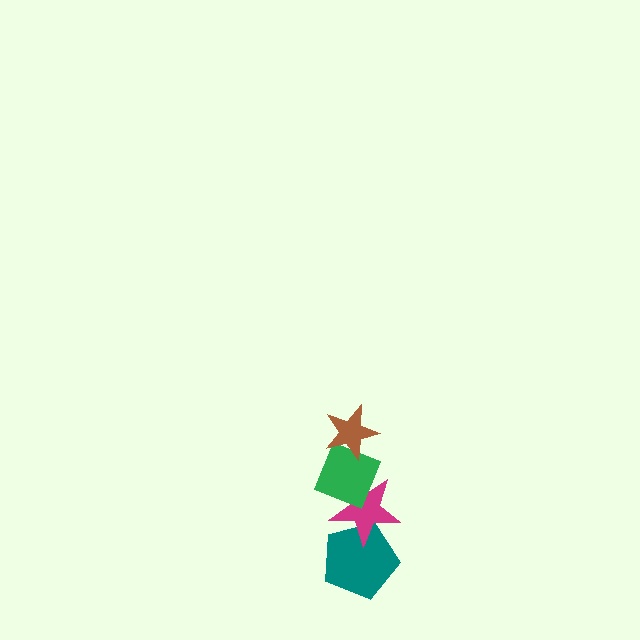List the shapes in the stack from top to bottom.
From top to bottom: the brown star, the green diamond, the magenta star, the teal pentagon.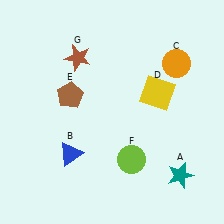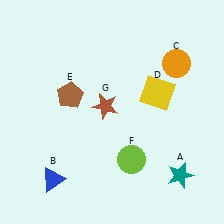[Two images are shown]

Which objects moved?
The objects that moved are: the blue triangle (B), the brown star (G).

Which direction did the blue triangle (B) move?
The blue triangle (B) moved down.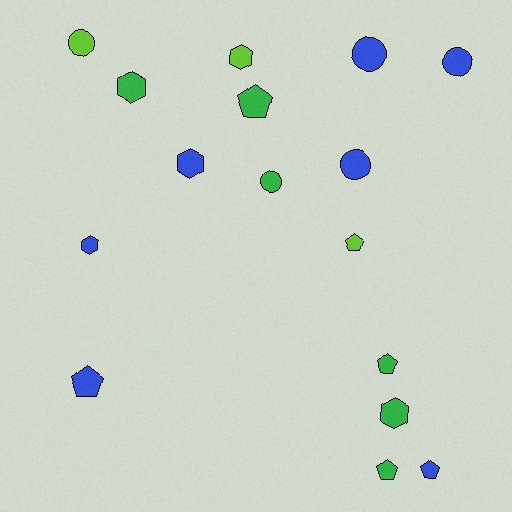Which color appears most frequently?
Blue, with 7 objects.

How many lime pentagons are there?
There is 1 lime pentagon.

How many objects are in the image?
There are 16 objects.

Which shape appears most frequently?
Pentagon, with 6 objects.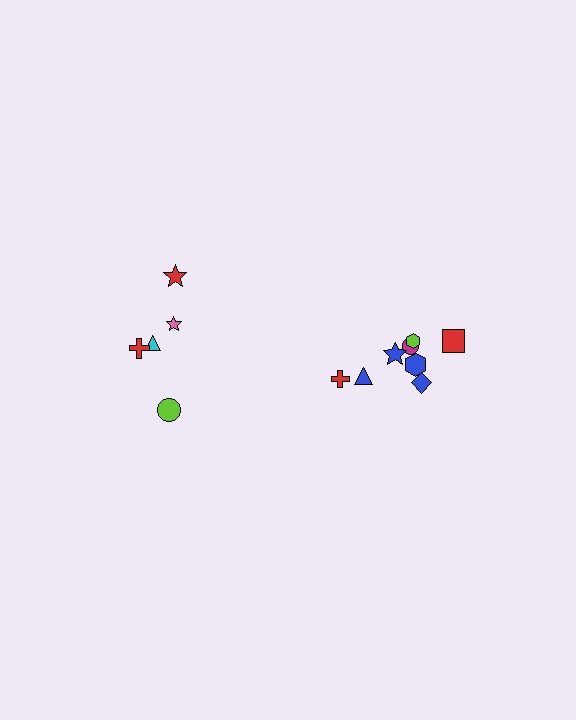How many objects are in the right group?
There are 8 objects.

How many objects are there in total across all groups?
There are 13 objects.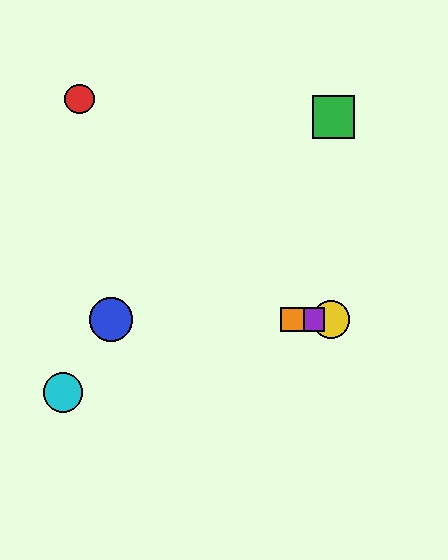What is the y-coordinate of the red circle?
The red circle is at y≈99.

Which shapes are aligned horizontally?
The blue circle, the yellow circle, the purple square, the orange square are aligned horizontally.